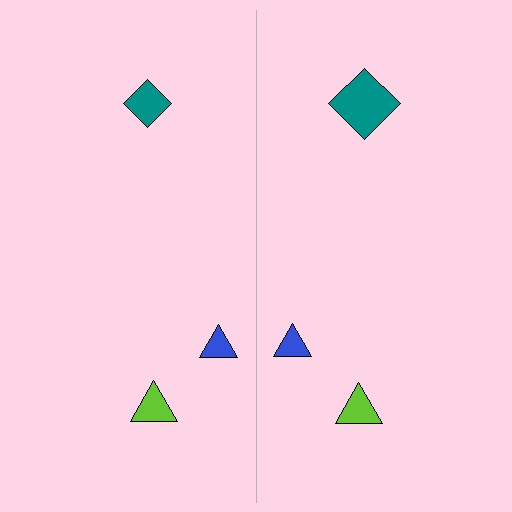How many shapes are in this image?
There are 6 shapes in this image.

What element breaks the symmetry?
The teal diamond on the right side has a different size than its mirror counterpart.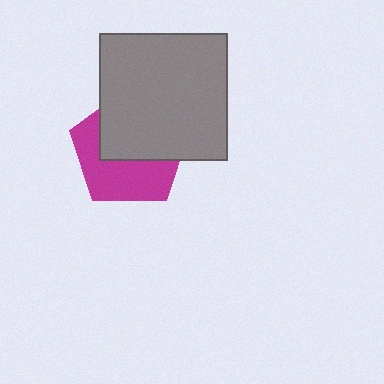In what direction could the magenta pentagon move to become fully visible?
The magenta pentagon could move down. That would shift it out from behind the gray square entirely.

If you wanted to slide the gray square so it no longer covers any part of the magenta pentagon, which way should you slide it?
Slide it up — that is the most direct way to separate the two shapes.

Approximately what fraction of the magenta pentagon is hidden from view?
Roughly 52% of the magenta pentagon is hidden behind the gray square.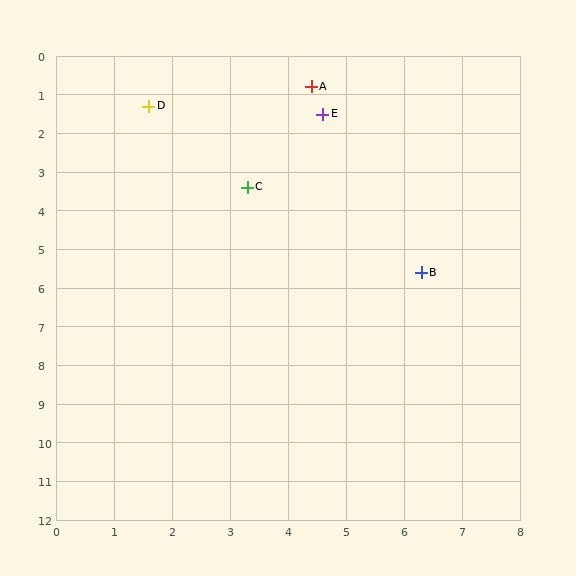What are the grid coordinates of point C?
Point C is at approximately (3.3, 3.4).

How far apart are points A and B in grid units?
Points A and B are about 5.2 grid units apart.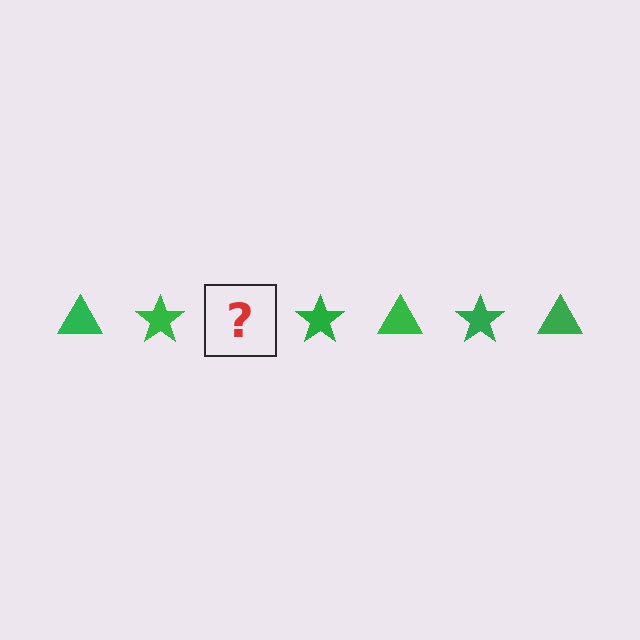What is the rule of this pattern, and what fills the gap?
The rule is that the pattern cycles through triangle, star shapes in green. The gap should be filled with a green triangle.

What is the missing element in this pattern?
The missing element is a green triangle.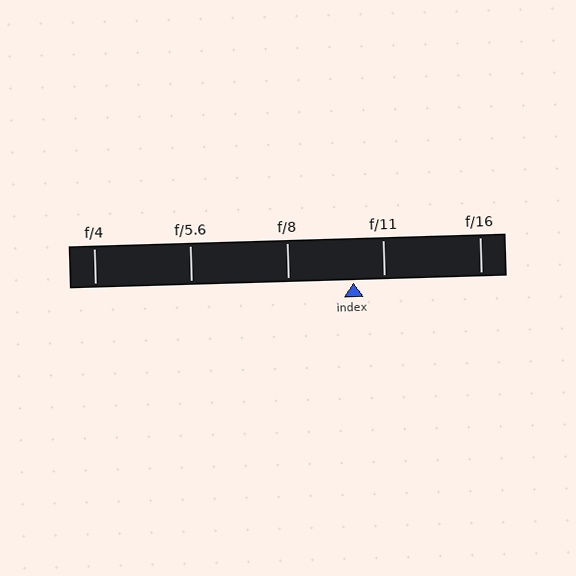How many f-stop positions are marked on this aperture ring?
There are 5 f-stop positions marked.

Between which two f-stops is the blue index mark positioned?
The index mark is between f/8 and f/11.